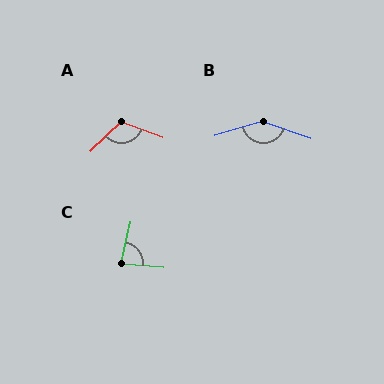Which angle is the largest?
B, at approximately 144 degrees.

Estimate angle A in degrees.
Approximately 115 degrees.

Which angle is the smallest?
C, at approximately 82 degrees.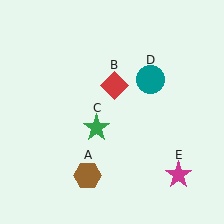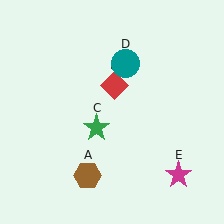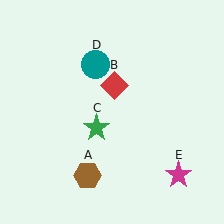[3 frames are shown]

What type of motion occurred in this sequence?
The teal circle (object D) rotated counterclockwise around the center of the scene.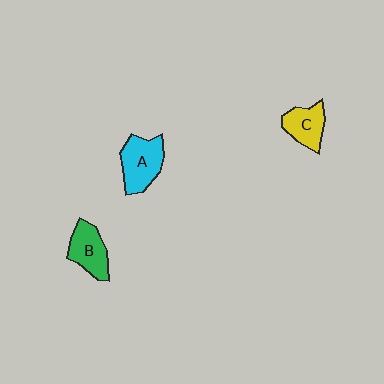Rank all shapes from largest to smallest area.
From largest to smallest: A (cyan), B (green), C (yellow).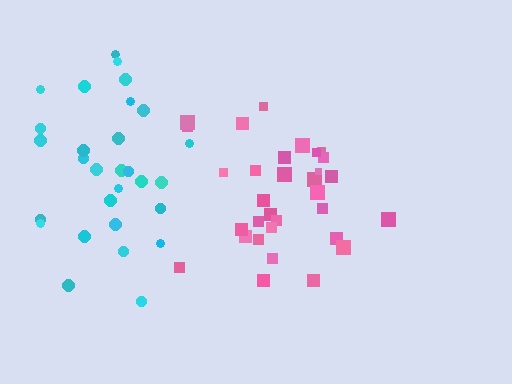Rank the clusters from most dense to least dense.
pink, cyan.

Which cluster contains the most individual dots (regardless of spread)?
Pink (32).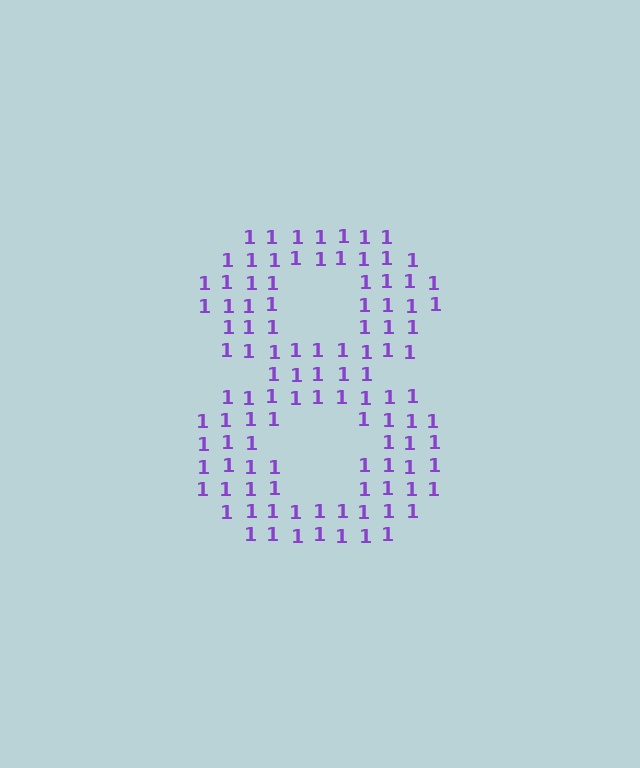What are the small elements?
The small elements are digit 1's.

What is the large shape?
The large shape is the digit 8.